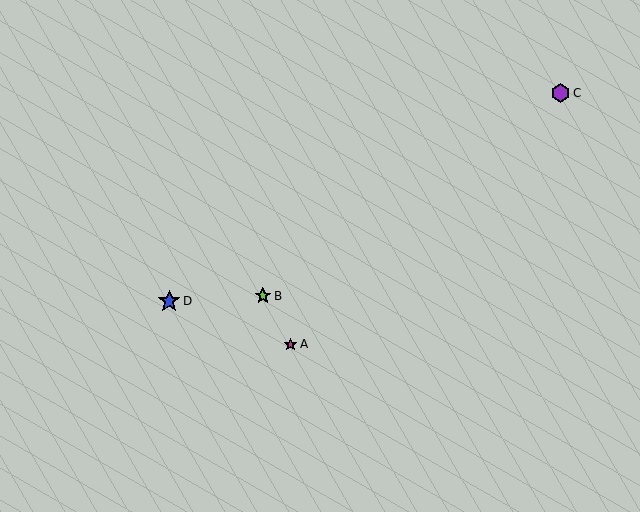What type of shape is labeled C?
Shape C is a purple hexagon.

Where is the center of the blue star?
The center of the blue star is at (169, 301).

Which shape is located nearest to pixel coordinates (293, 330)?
The magenta star (labeled A) at (290, 344) is nearest to that location.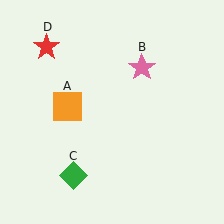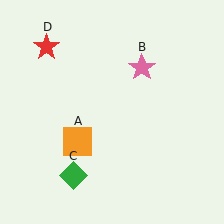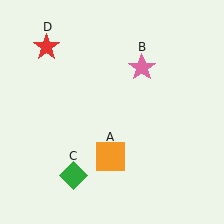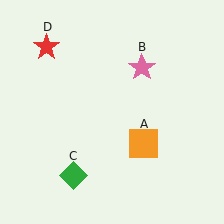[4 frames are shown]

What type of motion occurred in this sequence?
The orange square (object A) rotated counterclockwise around the center of the scene.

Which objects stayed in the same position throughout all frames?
Pink star (object B) and green diamond (object C) and red star (object D) remained stationary.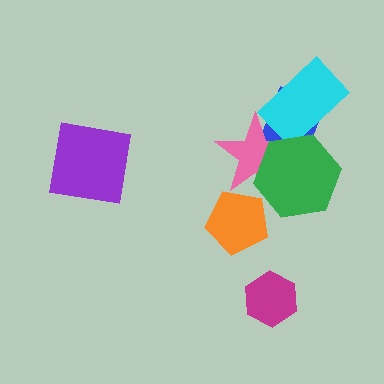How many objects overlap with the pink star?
4 objects overlap with the pink star.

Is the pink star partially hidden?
Yes, it is partially covered by another shape.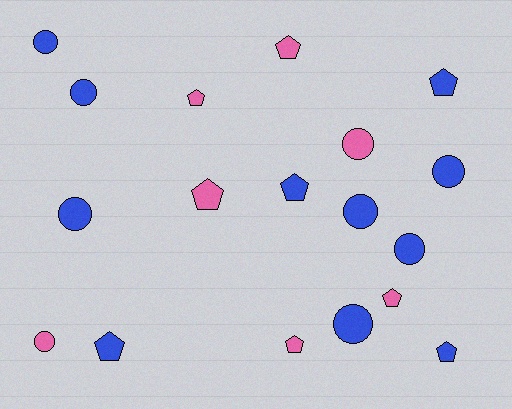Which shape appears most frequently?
Circle, with 9 objects.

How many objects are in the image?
There are 18 objects.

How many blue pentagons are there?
There are 4 blue pentagons.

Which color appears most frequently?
Blue, with 11 objects.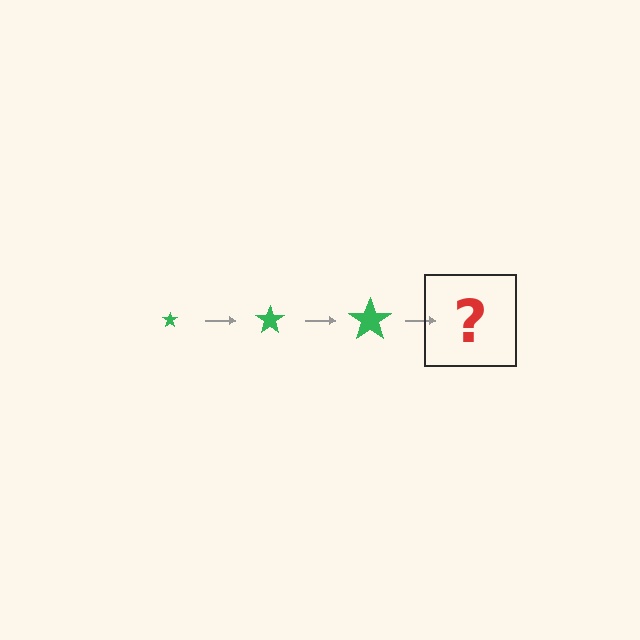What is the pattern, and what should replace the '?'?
The pattern is that the star gets progressively larger each step. The '?' should be a green star, larger than the previous one.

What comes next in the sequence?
The next element should be a green star, larger than the previous one.